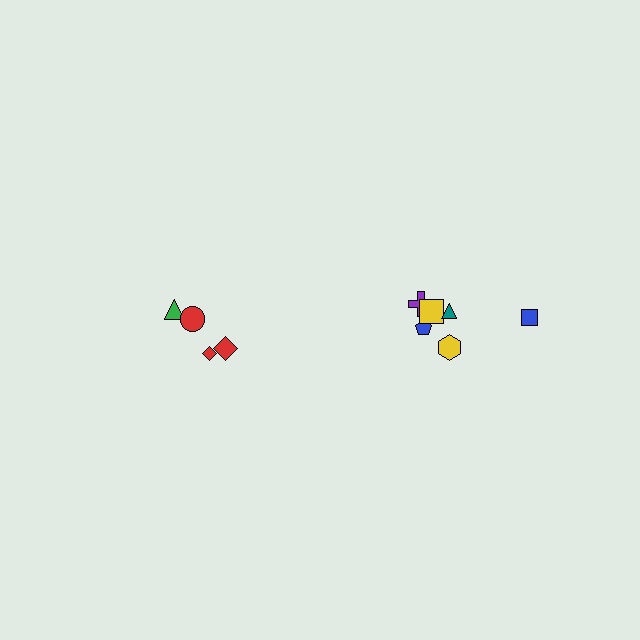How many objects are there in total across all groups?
There are 10 objects.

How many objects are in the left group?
There are 4 objects.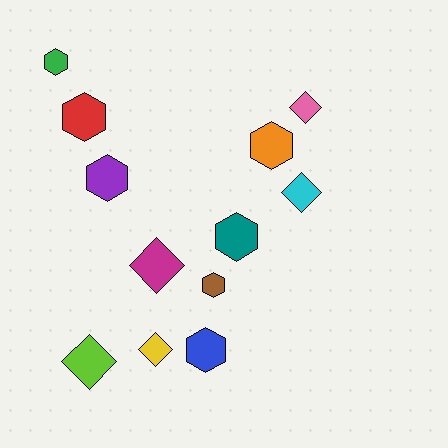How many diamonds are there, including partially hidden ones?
There are 5 diamonds.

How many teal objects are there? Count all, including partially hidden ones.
There is 1 teal object.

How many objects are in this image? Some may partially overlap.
There are 12 objects.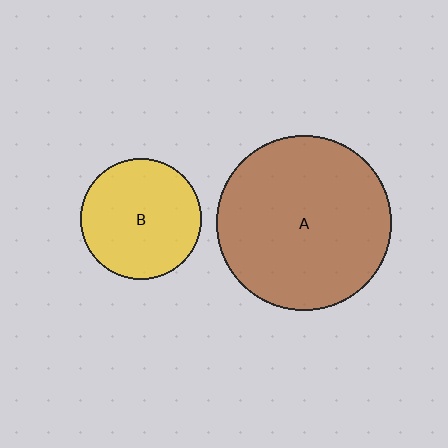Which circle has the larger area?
Circle A (brown).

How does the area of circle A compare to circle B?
Approximately 2.1 times.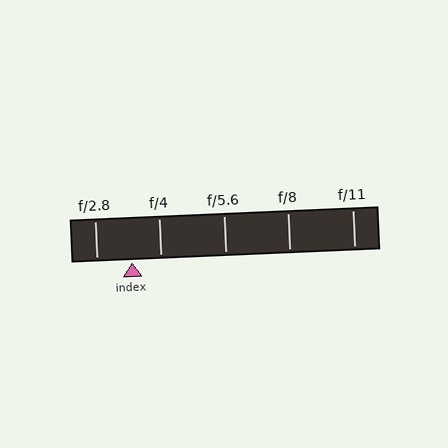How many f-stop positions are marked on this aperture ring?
There are 5 f-stop positions marked.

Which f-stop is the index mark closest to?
The index mark is closest to f/4.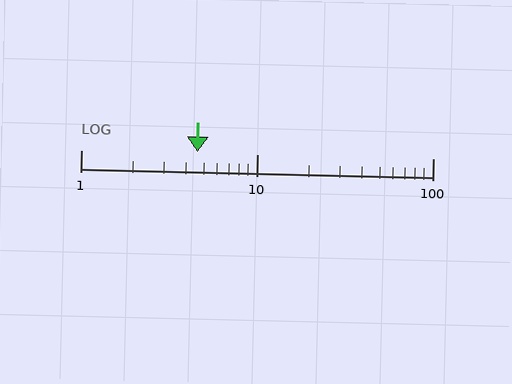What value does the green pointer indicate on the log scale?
The pointer indicates approximately 4.6.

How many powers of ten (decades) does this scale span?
The scale spans 2 decades, from 1 to 100.